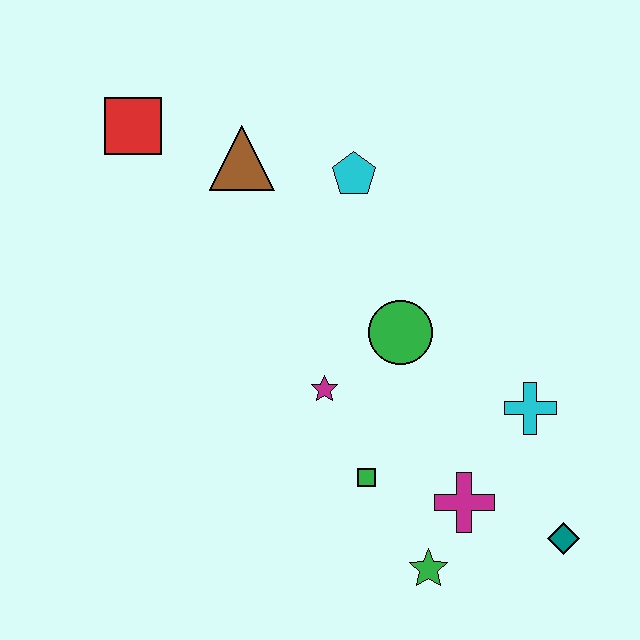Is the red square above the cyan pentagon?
Yes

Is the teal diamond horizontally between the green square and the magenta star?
No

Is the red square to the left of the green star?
Yes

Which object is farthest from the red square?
The teal diamond is farthest from the red square.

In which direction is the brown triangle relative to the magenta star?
The brown triangle is above the magenta star.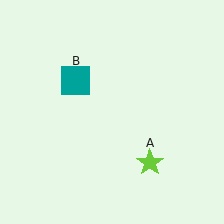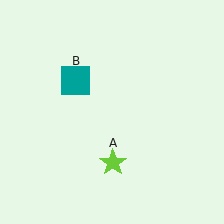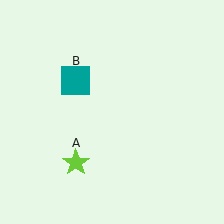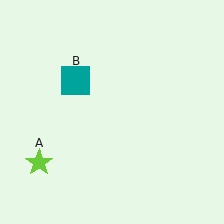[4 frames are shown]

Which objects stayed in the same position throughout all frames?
Teal square (object B) remained stationary.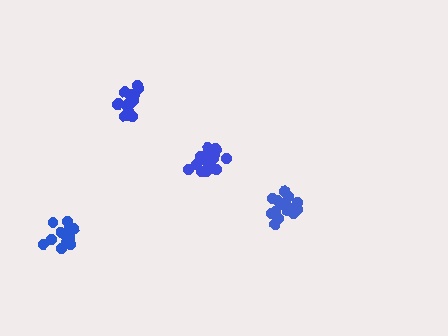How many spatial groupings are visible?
There are 4 spatial groupings.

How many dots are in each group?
Group 1: 19 dots, Group 2: 18 dots, Group 3: 17 dots, Group 4: 20 dots (74 total).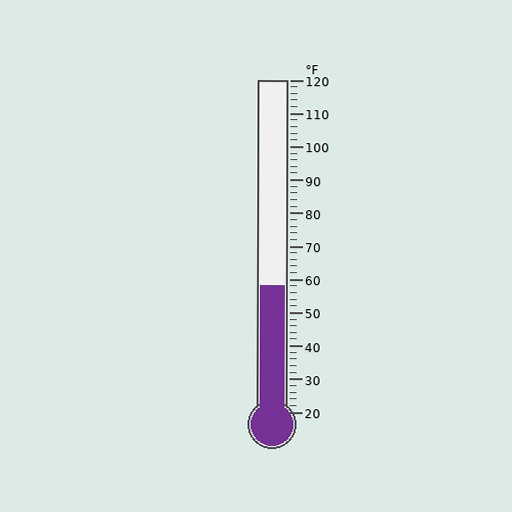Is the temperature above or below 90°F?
The temperature is below 90°F.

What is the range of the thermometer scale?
The thermometer scale ranges from 20°F to 120°F.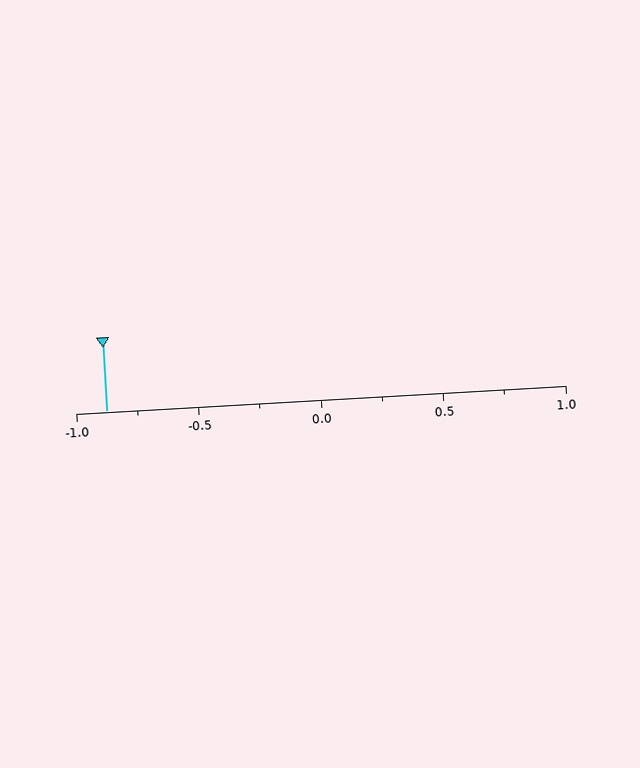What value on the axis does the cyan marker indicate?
The marker indicates approximately -0.88.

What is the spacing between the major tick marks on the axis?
The major ticks are spaced 0.5 apart.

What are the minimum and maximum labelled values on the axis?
The axis runs from -1.0 to 1.0.